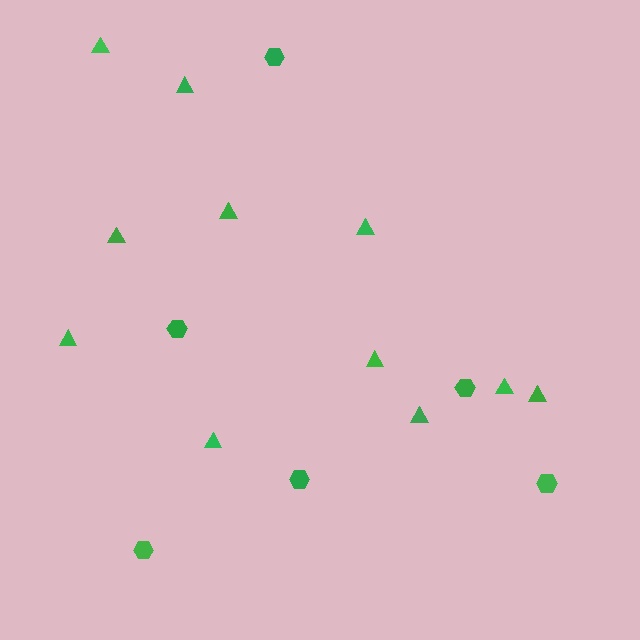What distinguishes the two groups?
There are 2 groups: one group of triangles (11) and one group of hexagons (6).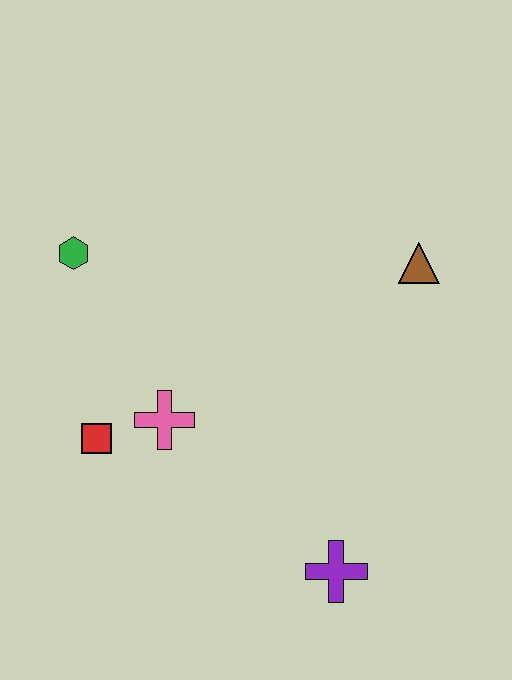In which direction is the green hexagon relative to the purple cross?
The green hexagon is above the purple cross.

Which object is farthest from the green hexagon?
The purple cross is farthest from the green hexagon.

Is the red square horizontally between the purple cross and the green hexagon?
Yes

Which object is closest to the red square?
The pink cross is closest to the red square.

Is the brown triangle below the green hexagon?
Yes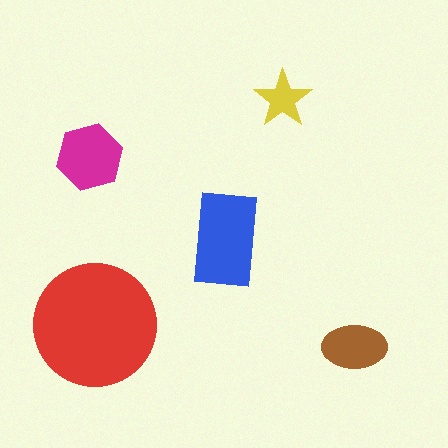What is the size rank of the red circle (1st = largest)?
1st.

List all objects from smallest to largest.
The yellow star, the brown ellipse, the magenta hexagon, the blue rectangle, the red circle.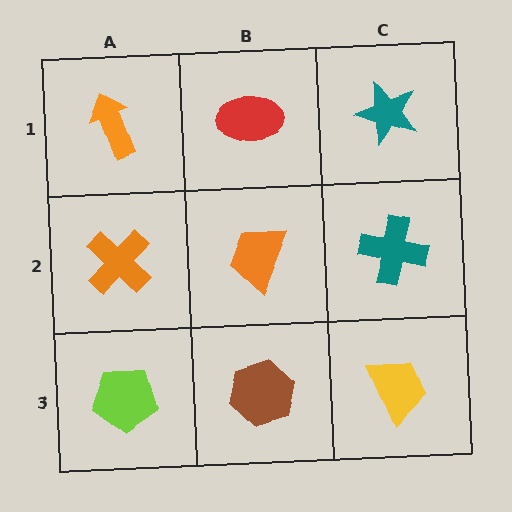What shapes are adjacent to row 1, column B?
An orange trapezoid (row 2, column B), an orange arrow (row 1, column A), a teal star (row 1, column C).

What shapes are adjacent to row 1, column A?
An orange cross (row 2, column A), a red ellipse (row 1, column B).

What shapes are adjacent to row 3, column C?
A teal cross (row 2, column C), a brown hexagon (row 3, column B).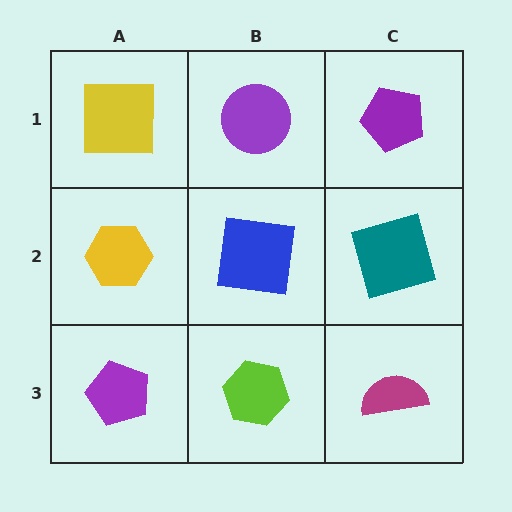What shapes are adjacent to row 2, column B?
A purple circle (row 1, column B), a lime hexagon (row 3, column B), a yellow hexagon (row 2, column A), a teal square (row 2, column C).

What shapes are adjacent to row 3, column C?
A teal square (row 2, column C), a lime hexagon (row 3, column B).